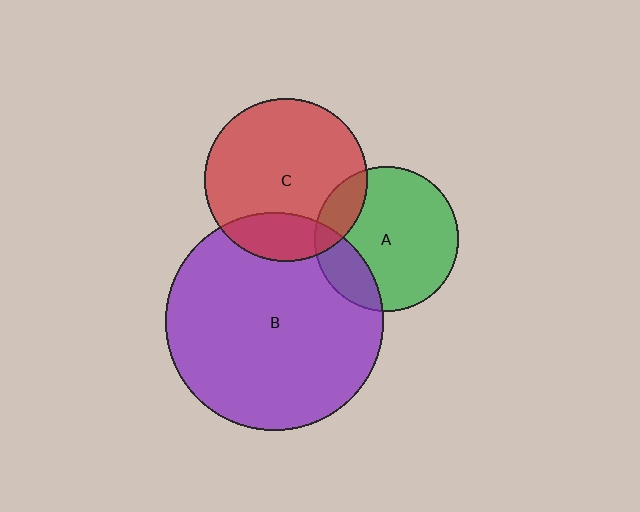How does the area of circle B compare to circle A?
Approximately 2.3 times.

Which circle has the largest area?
Circle B (purple).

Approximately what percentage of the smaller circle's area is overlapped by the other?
Approximately 15%.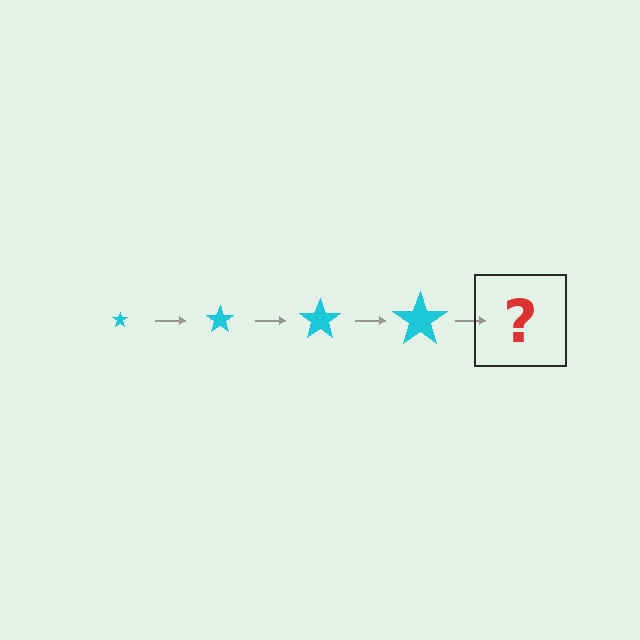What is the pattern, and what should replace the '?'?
The pattern is that the star gets progressively larger each step. The '?' should be a cyan star, larger than the previous one.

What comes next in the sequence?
The next element should be a cyan star, larger than the previous one.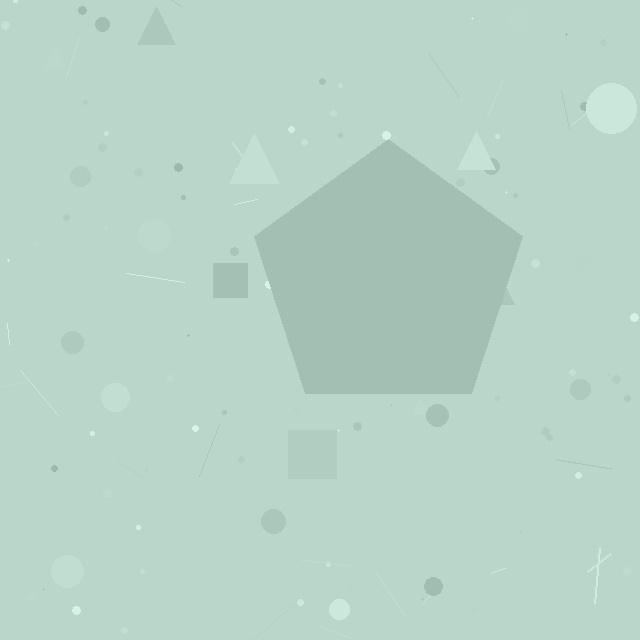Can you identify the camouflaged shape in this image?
The camouflaged shape is a pentagon.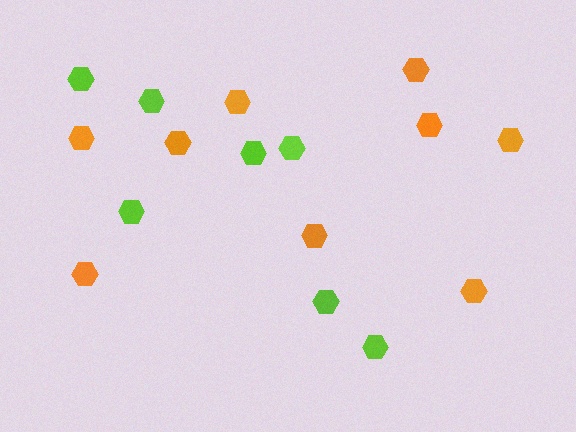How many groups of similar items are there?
There are 2 groups: one group of orange hexagons (9) and one group of lime hexagons (7).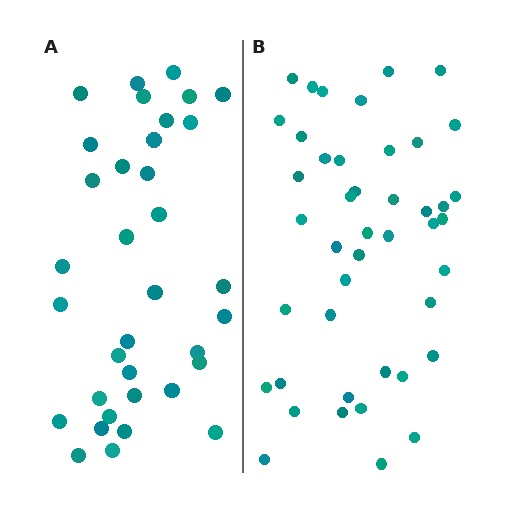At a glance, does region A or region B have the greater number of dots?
Region B (the right region) has more dots.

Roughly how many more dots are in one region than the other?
Region B has roughly 8 or so more dots than region A.